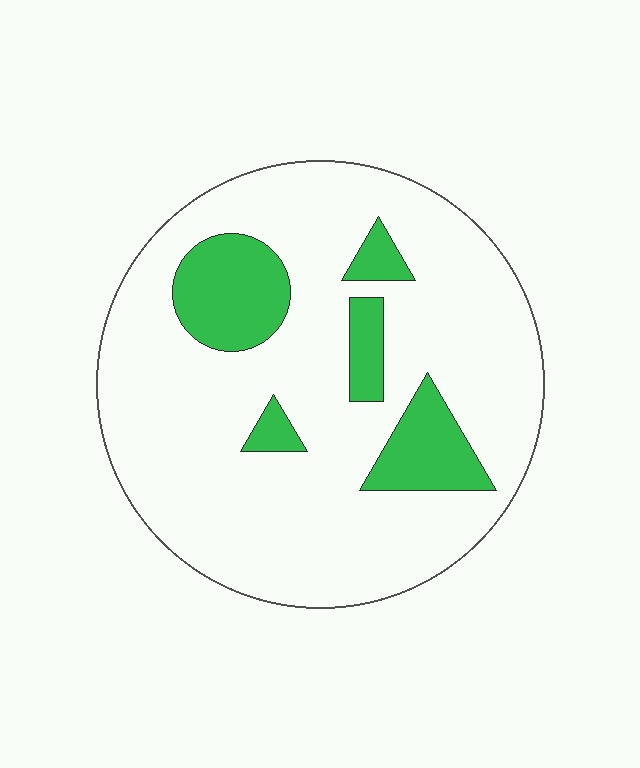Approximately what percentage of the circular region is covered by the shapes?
Approximately 15%.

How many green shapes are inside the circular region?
5.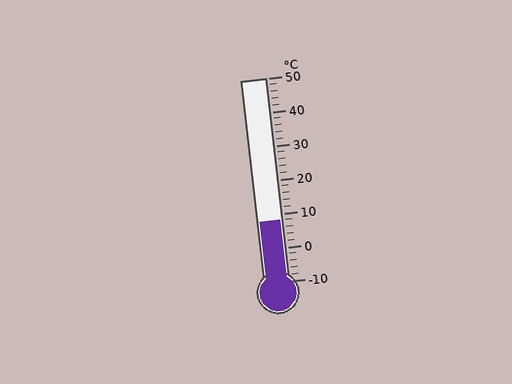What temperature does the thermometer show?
The thermometer shows approximately 8°C.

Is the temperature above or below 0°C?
The temperature is above 0°C.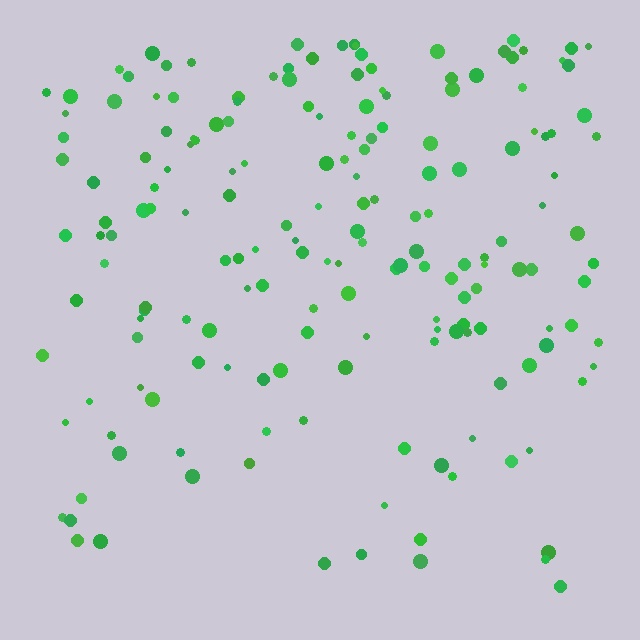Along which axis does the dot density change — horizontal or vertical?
Vertical.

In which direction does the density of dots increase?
From bottom to top, with the top side densest.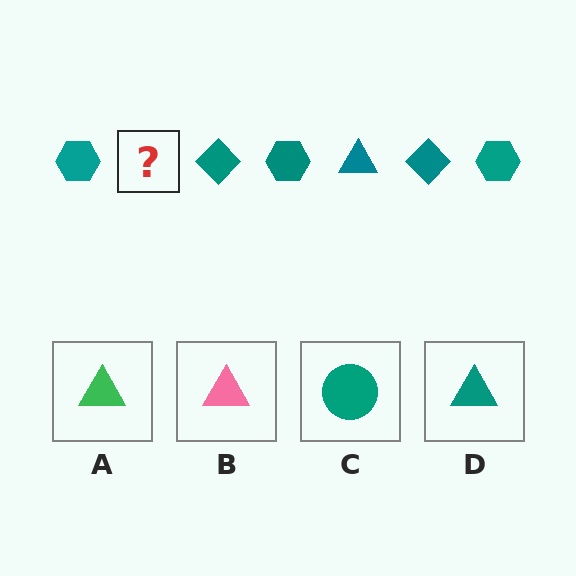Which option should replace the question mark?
Option D.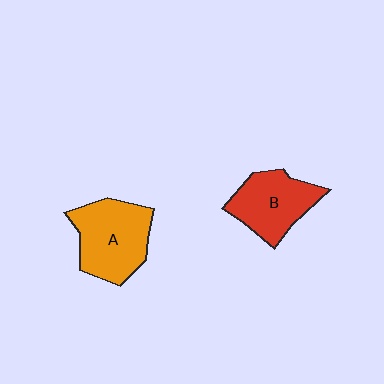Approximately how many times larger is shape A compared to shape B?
Approximately 1.2 times.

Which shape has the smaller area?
Shape B (red).